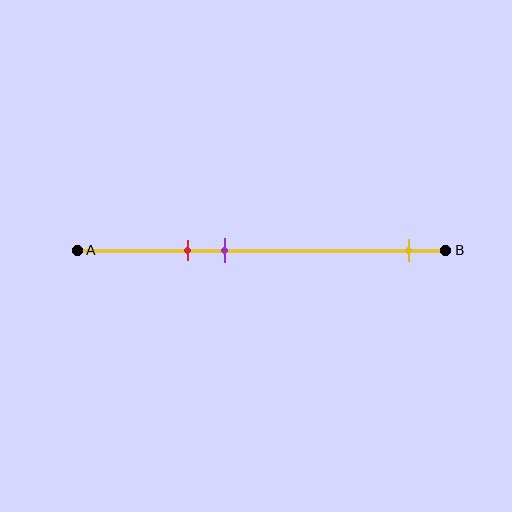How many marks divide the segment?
There are 3 marks dividing the segment.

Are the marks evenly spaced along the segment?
No, the marks are not evenly spaced.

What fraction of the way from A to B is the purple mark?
The purple mark is approximately 40% (0.4) of the way from A to B.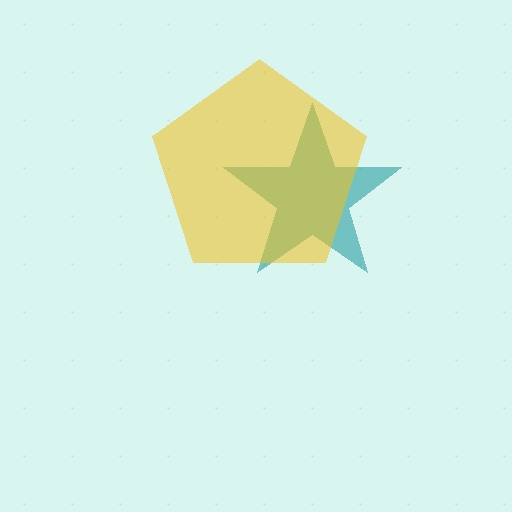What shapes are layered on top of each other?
The layered shapes are: a teal star, a yellow pentagon.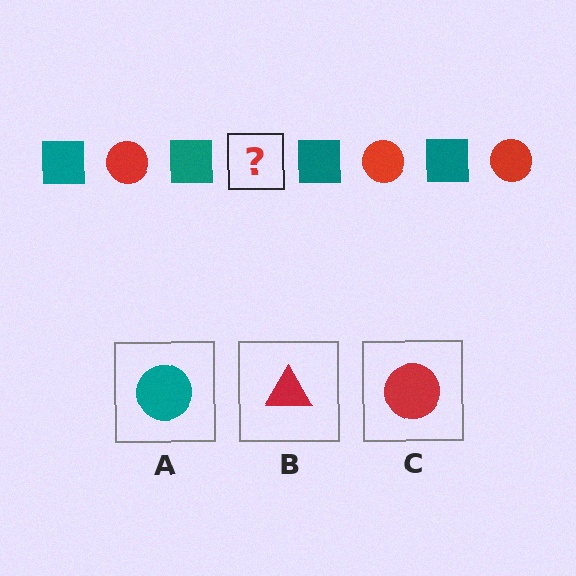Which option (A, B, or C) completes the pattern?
C.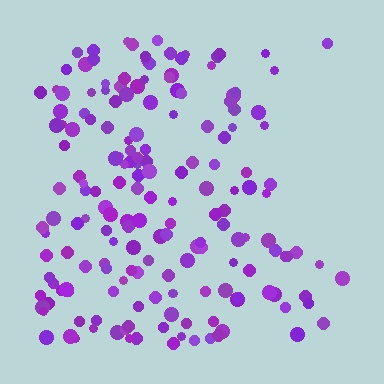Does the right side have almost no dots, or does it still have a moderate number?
Still a moderate number, just noticeably fewer than the left.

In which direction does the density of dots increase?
From right to left, with the left side densest.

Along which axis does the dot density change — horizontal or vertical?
Horizontal.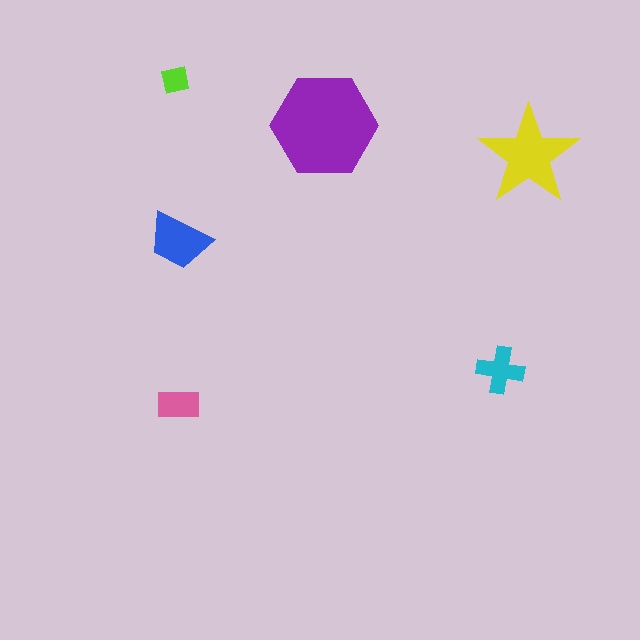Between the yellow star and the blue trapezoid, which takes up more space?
The yellow star.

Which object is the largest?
The purple hexagon.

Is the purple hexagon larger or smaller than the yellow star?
Larger.